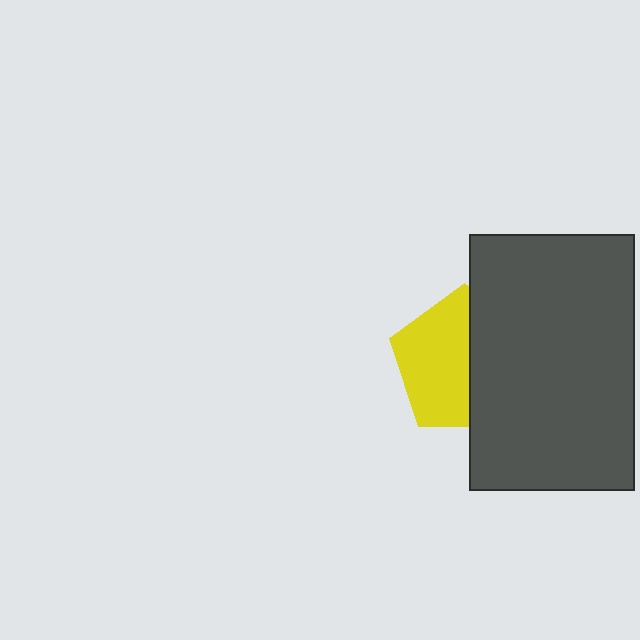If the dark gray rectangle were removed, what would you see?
You would see the complete yellow pentagon.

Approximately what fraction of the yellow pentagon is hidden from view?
Roughly 46% of the yellow pentagon is hidden behind the dark gray rectangle.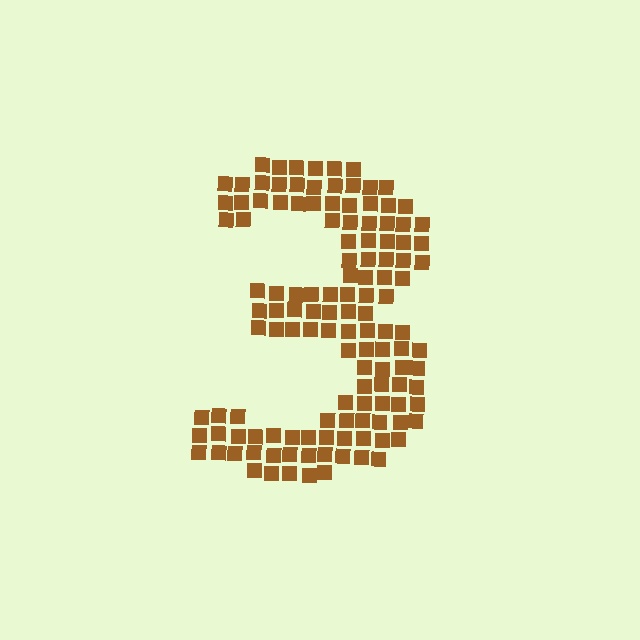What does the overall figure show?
The overall figure shows the digit 3.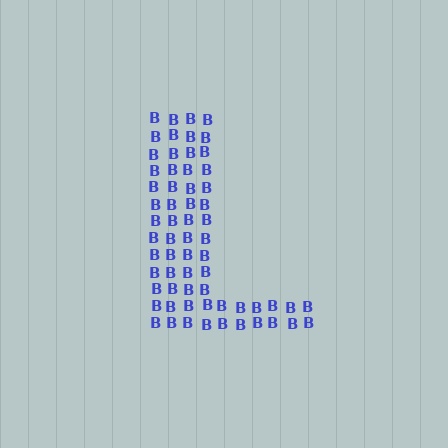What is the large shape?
The large shape is the letter L.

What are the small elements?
The small elements are letter B's.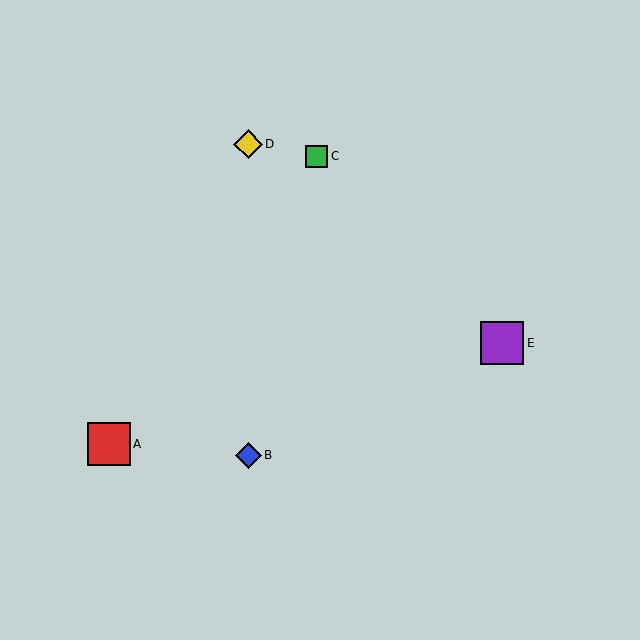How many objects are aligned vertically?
2 objects (B, D) are aligned vertically.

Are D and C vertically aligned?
No, D is at x≈248 and C is at x≈317.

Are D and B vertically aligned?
Yes, both are at x≈248.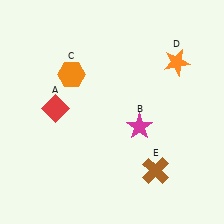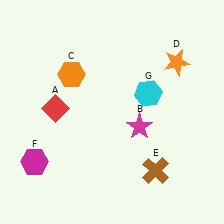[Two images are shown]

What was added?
A magenta hexagon (F), a cyan hexagon (G) were added in Image 2.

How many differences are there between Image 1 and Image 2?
There are 2 differences between the two images.